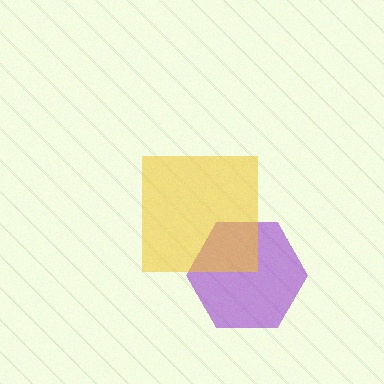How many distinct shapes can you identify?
There are 2 distinct shapes: a purple hexagon, a yellow square.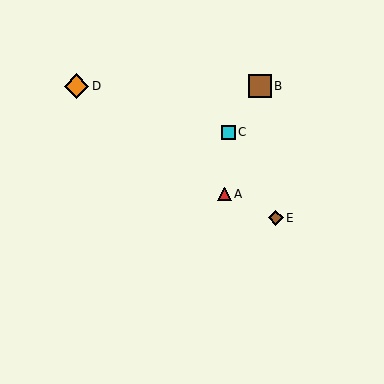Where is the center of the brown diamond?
The center of the brown diamond is at (276, 218).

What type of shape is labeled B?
Shape B is a brown square.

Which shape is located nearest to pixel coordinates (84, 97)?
The orange diamond (labeled D) at (76, 86) is nearest to that location.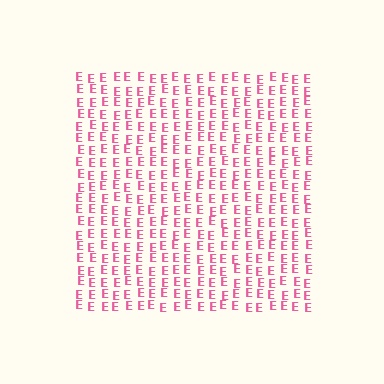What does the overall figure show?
The overall figure shows a square.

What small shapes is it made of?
It is made of small letter E's.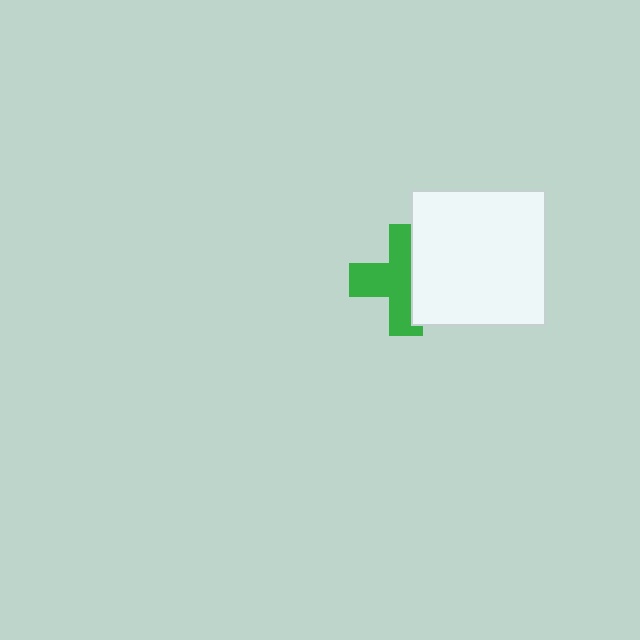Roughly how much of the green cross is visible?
About half of it is visible (roughly 61%).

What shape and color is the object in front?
The object in front is a white square.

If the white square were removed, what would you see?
You would see the complete green cross.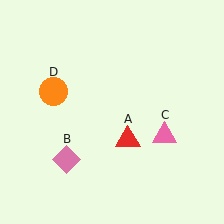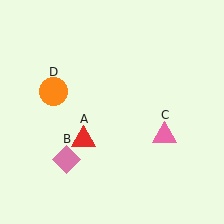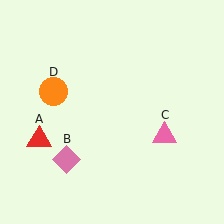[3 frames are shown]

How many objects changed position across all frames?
1 object changed position: red triangle (object A).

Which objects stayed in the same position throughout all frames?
Pink diamond (object B) and pink triangle (object C) and orange circle (object D) remained stationary.